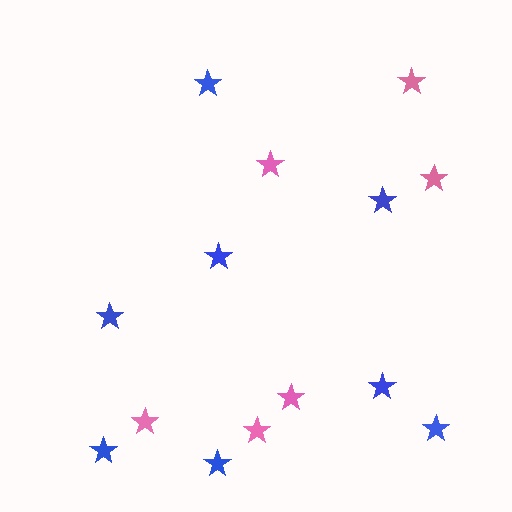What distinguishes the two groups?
There are 2 groups: one group of blue stars (8) and one group of pink stars (6).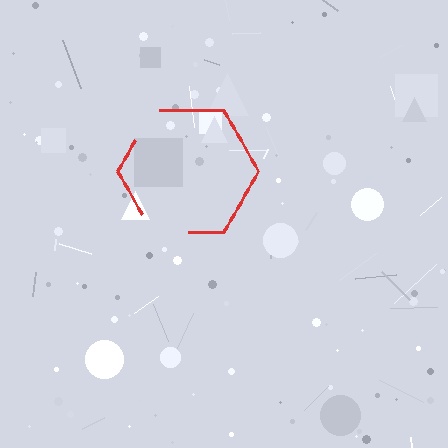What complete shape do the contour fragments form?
The contour fragments form a hexagon.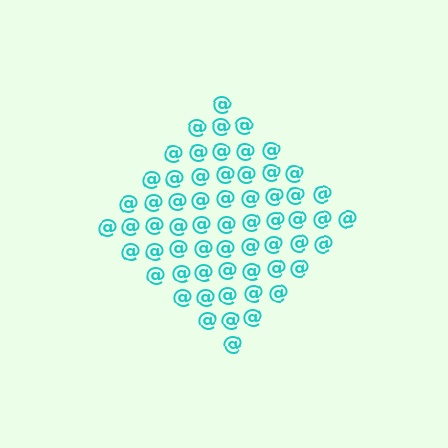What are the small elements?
The small elements are at signs.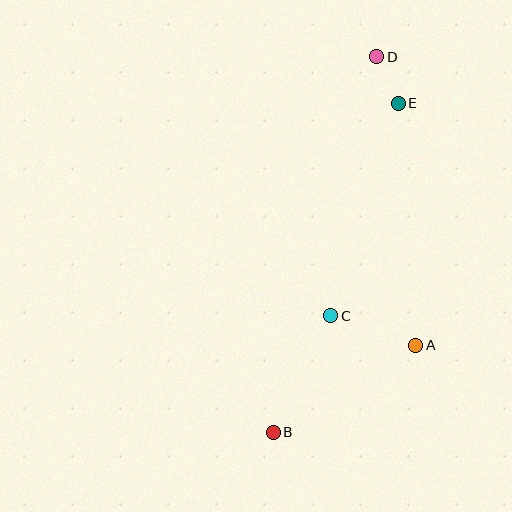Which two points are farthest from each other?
Points B and D are farthest from each other.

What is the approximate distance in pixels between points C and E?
The distance between C and E is approximately 223 pixels.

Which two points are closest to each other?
Points D and E are closest to each other.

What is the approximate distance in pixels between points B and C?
The distance between B and C is approximately 130 pixels.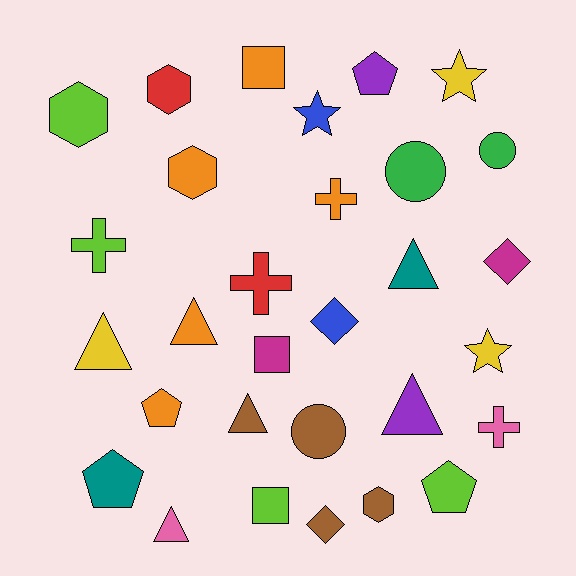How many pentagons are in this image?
There are 4 pentagons.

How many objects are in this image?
There are 30 objects.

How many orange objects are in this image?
There are 5 orange objects.